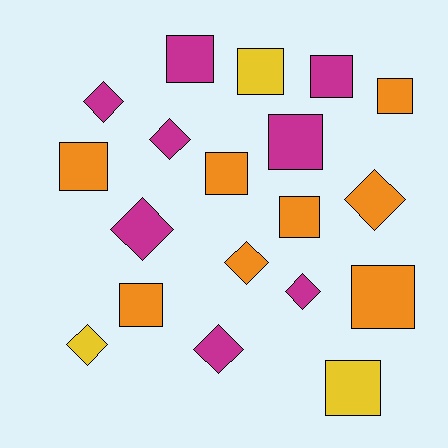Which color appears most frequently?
Magenta, with 8 objects.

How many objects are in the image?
There are 19 objects.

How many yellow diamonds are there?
There is 1 yellow diamond.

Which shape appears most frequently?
Square, with 11 objects.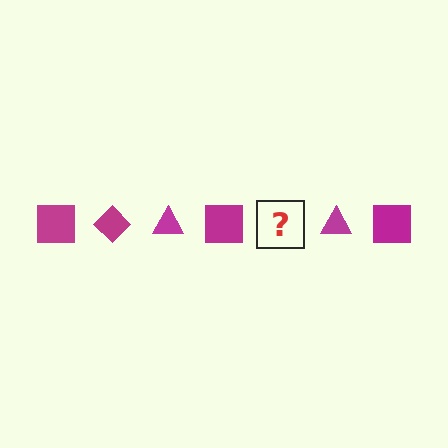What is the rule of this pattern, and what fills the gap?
The rule is that the pattern cycles through square, diamond, triangle shapes in magenta. The gap should be filled with a magenta diamond.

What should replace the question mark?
The question mark should be replaced with a magenta diamond.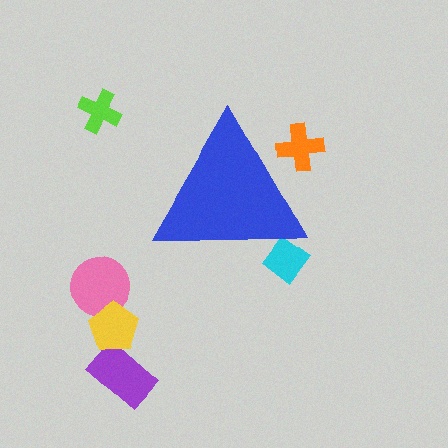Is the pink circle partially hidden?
No, the pink circle is fully visible.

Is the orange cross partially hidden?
Yes, the orange cross is partially hidden behind the blue triangle.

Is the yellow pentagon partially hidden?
No, the yellow pentagon is fully visible.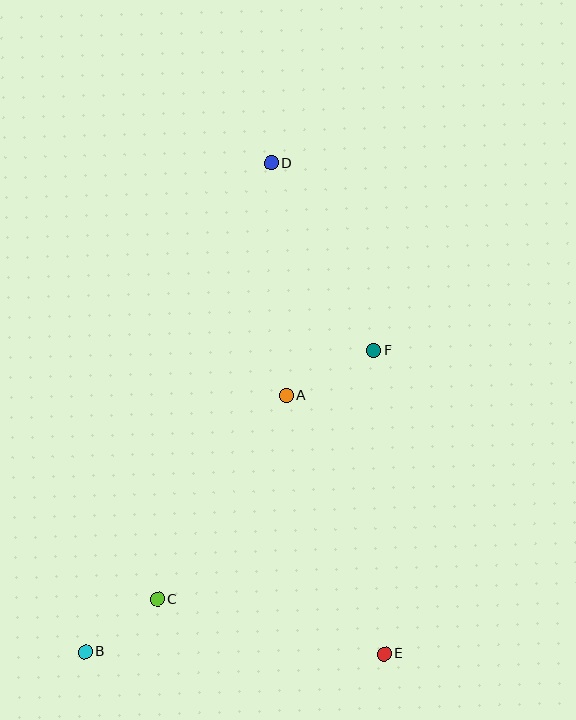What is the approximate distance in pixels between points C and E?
The distance between C and E is approximately 233 pixels.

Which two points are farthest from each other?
Points B and D are farthest from each other.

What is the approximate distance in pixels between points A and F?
The distance between A and F is approximately 98 pixels.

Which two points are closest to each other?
Points B and C are closest to each other.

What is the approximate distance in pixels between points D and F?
The distance between D and F is approximately 214 pixels.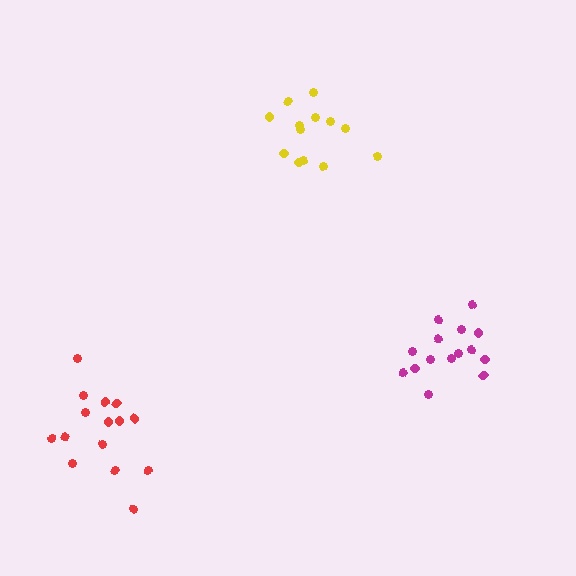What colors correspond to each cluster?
The clusters are colored: red, yellow, magenta.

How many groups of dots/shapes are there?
There are 3 groups.